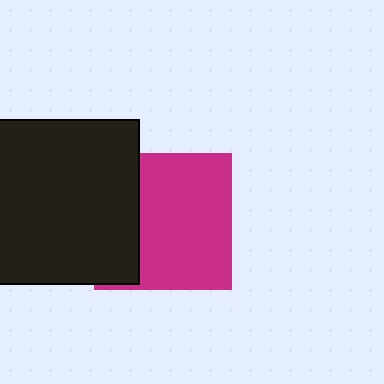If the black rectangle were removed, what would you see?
You would see the complete magenta square.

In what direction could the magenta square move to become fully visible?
The magenta square could move right. That would shift it out from behind the black rectangle entirely.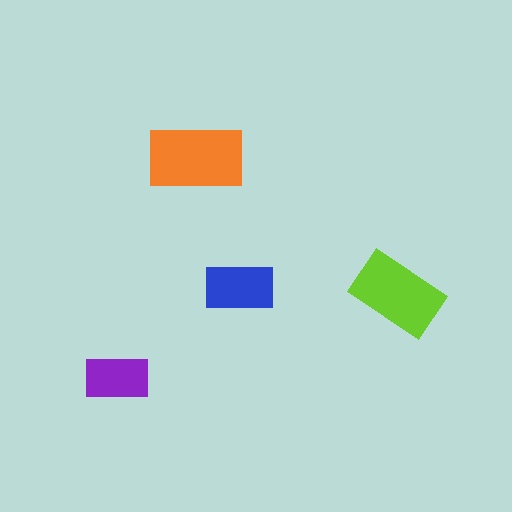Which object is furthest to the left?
The purple rectangle is leftmost.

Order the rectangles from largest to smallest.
the orange one, the lime one, the blue one, the purple one.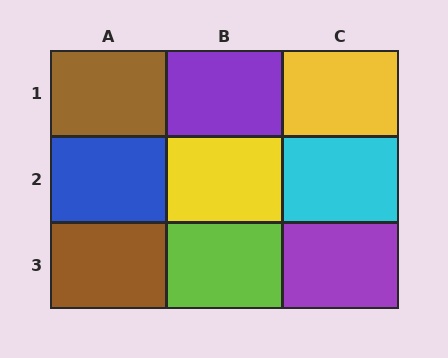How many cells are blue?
1 cell is blue.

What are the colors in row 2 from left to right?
Blue, yellow, cyan.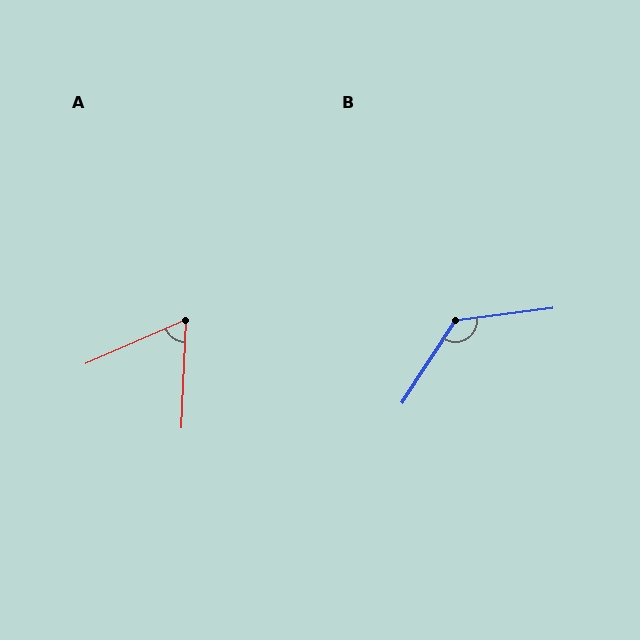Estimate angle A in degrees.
Approximately 64 degrees.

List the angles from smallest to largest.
A (64°), B (131°).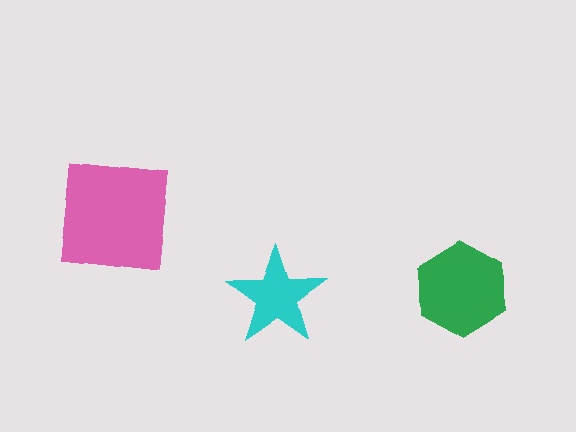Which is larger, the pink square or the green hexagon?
The pink square.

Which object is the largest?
The pink square.